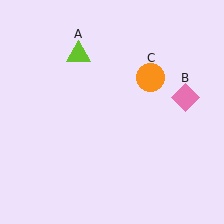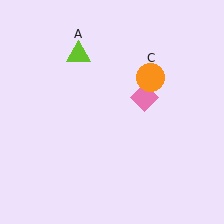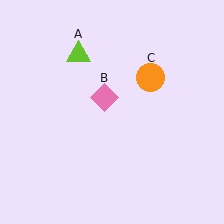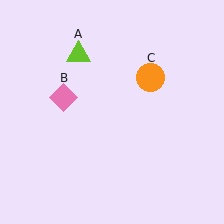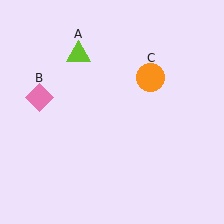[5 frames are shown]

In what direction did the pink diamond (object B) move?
The pink diamond (object B) moved left.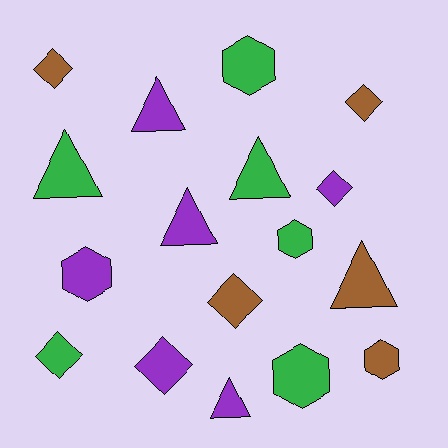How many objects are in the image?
There are 17 objects.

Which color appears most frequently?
Green, with 6 objects.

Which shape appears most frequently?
Diamond, with 6 objects.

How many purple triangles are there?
There are 3 purple triangles.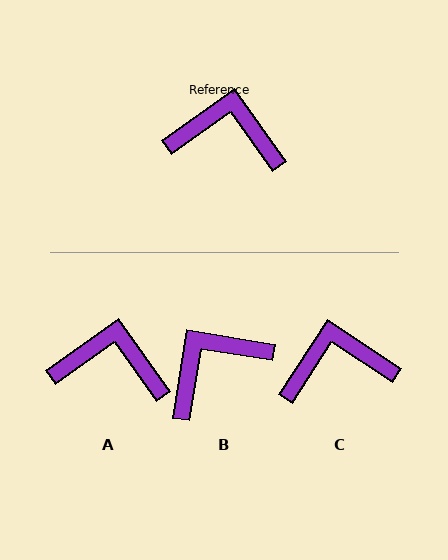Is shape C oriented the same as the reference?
No, it is off by about 21 degrees.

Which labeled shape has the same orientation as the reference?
A.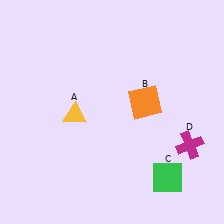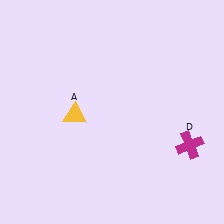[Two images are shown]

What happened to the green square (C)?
The green square (C) was removed in Image 2. It was in the bottom-right area of Image 1.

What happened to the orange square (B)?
The orange square (B) was removed in Image 2. It was in the top-right area of Image 1.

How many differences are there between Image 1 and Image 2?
There are 2 differences between the two images.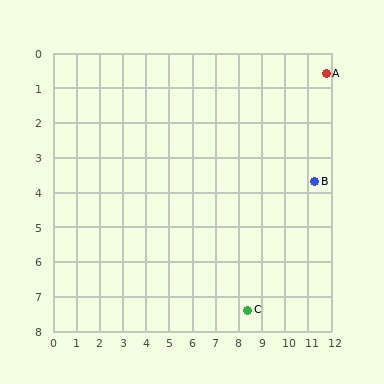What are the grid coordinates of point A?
Point A is at approximately (11.8, 0.6).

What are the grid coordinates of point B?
Point B is at approximately (11.3, 3.7).